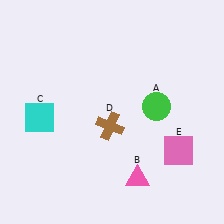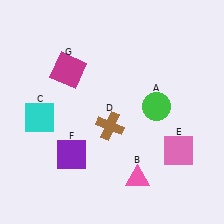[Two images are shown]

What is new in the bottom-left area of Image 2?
A purple square (F) was added in the bottom-left area of Image 2.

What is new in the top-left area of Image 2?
A magenta square (G) was added in the top-left area of Image 2.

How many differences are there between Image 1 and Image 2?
There are 2 differences between the two images.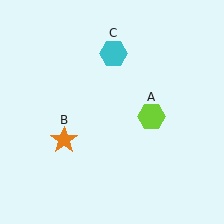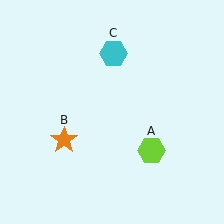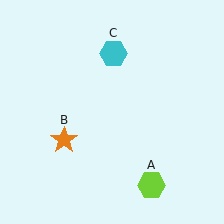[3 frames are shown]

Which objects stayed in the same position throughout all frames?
Orange star (object B) and cyan hexagon (object C) remained stationary.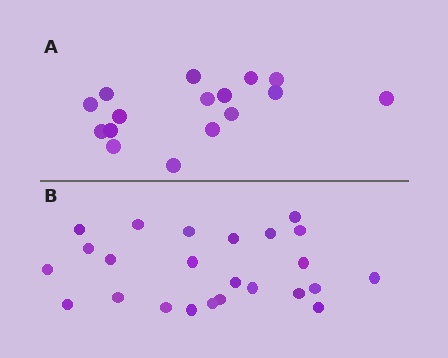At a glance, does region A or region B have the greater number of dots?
Region B (the bottom region) has more dots.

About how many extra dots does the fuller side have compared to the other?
Region B has roughly 8 or so more dots than region A.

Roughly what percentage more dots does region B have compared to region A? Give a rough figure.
About 50% more.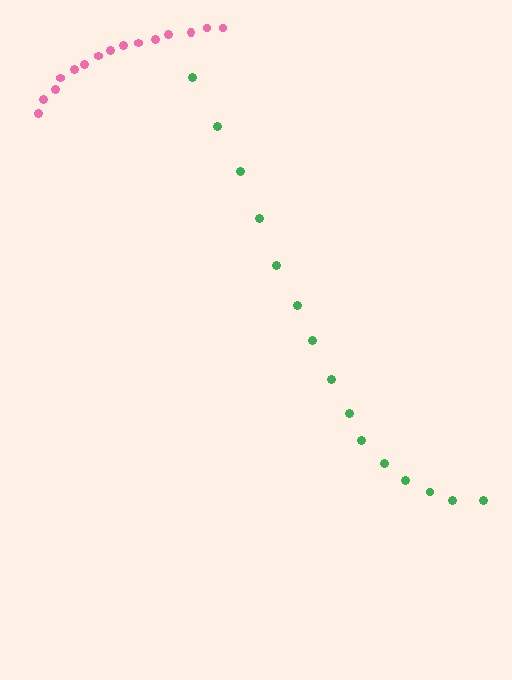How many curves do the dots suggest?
There are 2 distinct paths.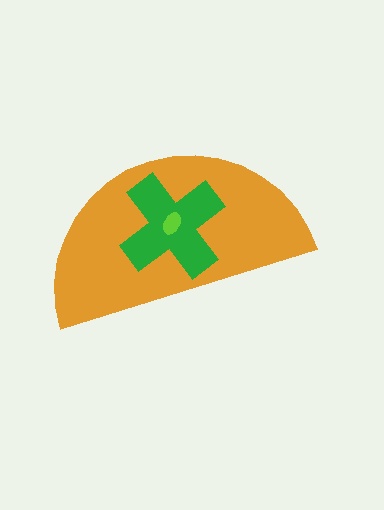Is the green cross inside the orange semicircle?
Yes.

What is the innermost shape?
The lime ellipse.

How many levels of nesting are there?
3.